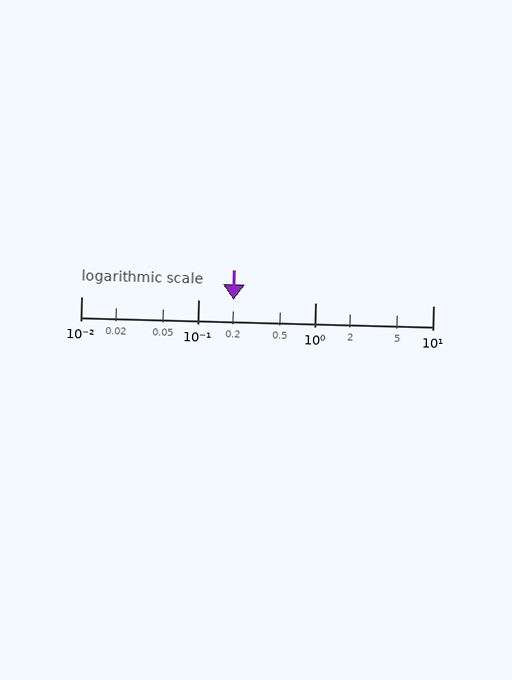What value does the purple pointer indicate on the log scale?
The pointer indicates approximately 0.2.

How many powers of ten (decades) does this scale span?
The scale spans 3 decades, from 0.01 to 10.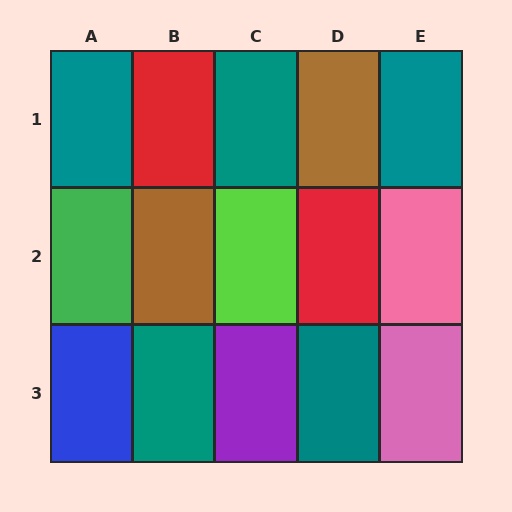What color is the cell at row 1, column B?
Red.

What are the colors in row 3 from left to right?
Blue, teal, purple, teal, pink.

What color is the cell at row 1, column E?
Teal.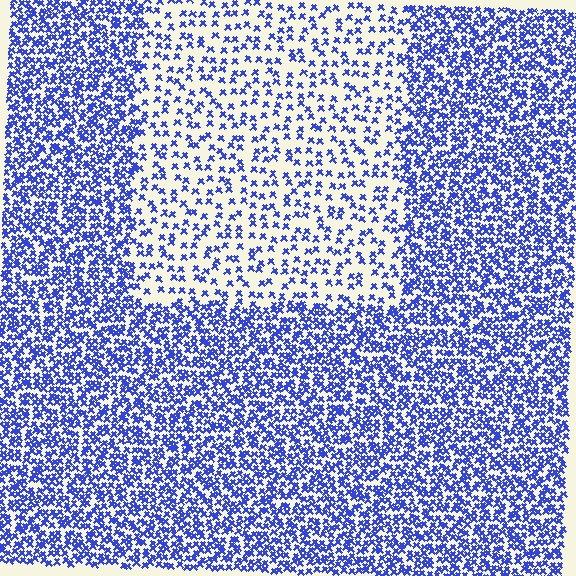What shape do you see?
I see a rectangle.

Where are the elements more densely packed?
The elements are more densely packed outside the rectangle boundary.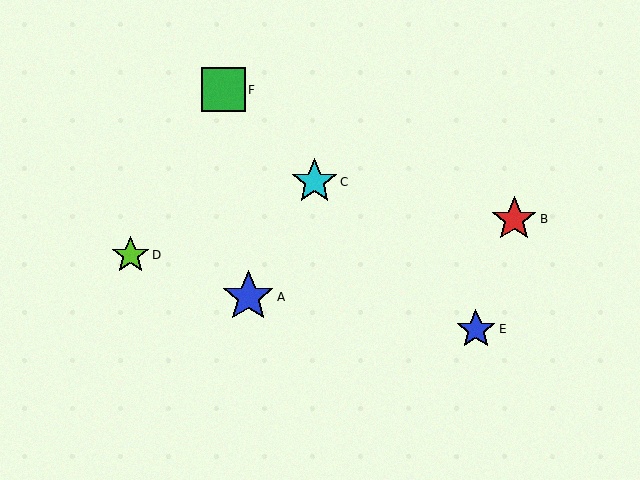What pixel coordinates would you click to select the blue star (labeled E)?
Click at (476, 330) to select the blue star E.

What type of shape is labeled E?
Shape E is a blue star.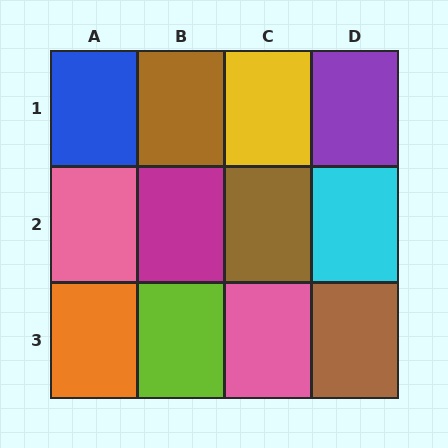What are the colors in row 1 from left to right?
Blue, brown, yellow, purple.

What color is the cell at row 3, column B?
Lime.